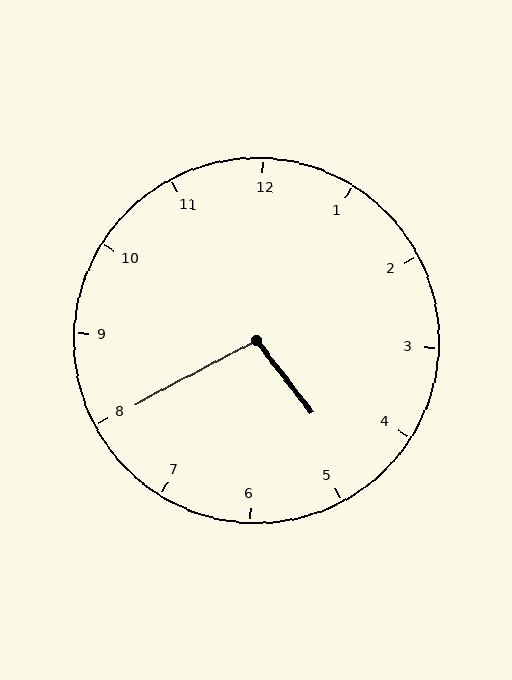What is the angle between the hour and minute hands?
Approximately 100 degrees.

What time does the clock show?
4:40.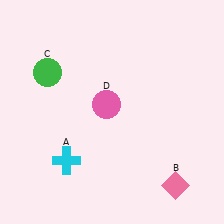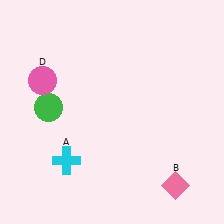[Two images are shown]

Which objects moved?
The objects that moved are: the green circle (C), the pink circle (D).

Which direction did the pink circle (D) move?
The pink circle (D) moved left.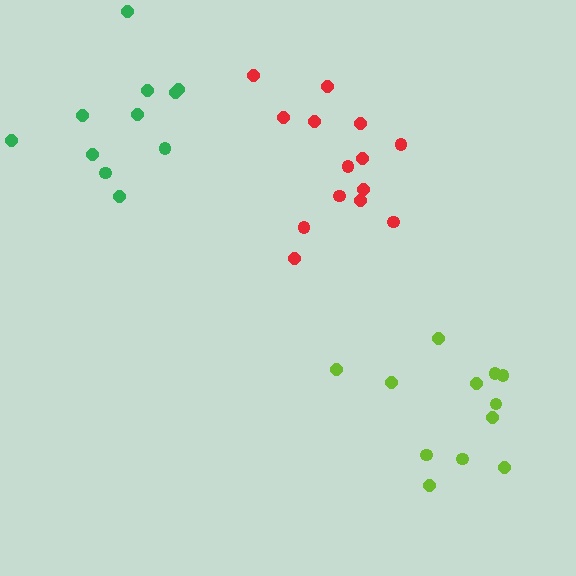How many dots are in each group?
Group 1: 12 dots, Group 2: 14 dots, Group 3: 11 dots (37 total).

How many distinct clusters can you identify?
There are 3 distinct clusters.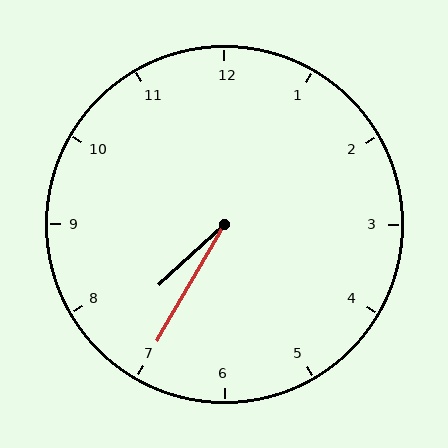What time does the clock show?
7:35.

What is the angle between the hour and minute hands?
Approximately 18 degrees.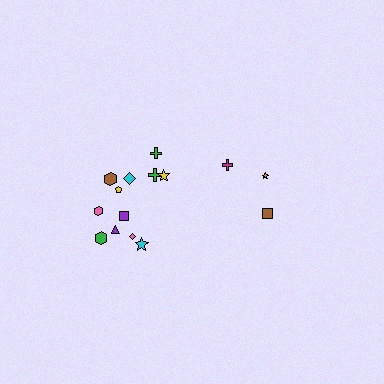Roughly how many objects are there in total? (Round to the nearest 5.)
Roughly 15 objects in total.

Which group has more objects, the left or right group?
The left group.